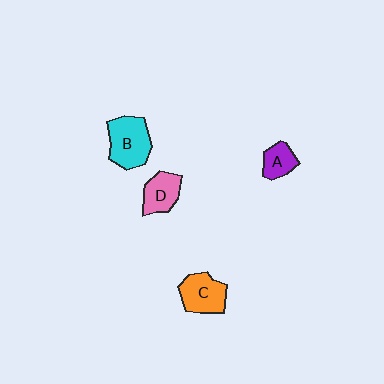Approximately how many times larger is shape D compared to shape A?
Approximately 1.3 times.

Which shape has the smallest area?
Shape A (purple).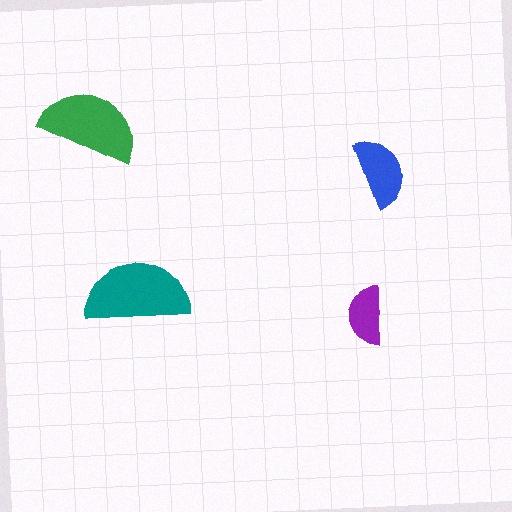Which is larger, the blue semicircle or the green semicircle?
The green one.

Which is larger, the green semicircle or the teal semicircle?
The teal one.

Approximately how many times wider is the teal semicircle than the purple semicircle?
About 2 times wider.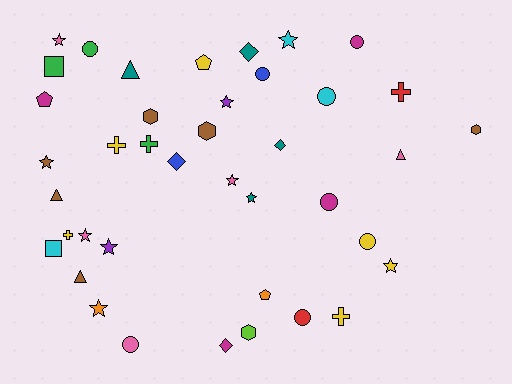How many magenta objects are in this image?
There are 4 magenta objects.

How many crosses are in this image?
There are 5 crosses.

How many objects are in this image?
There are 40 objects.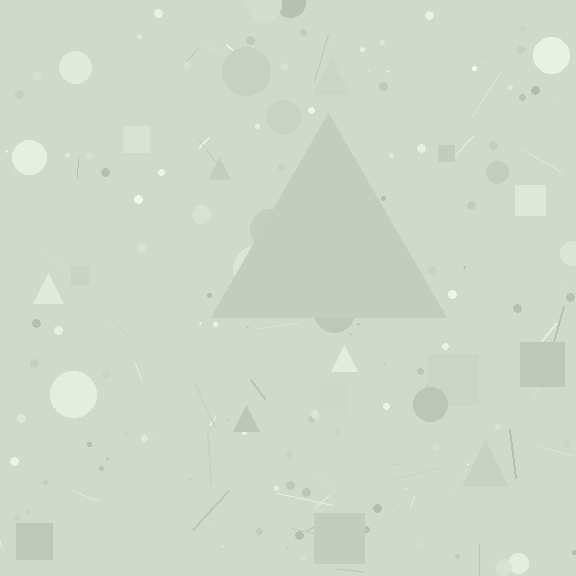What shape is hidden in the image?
A triangle is hidden in the image.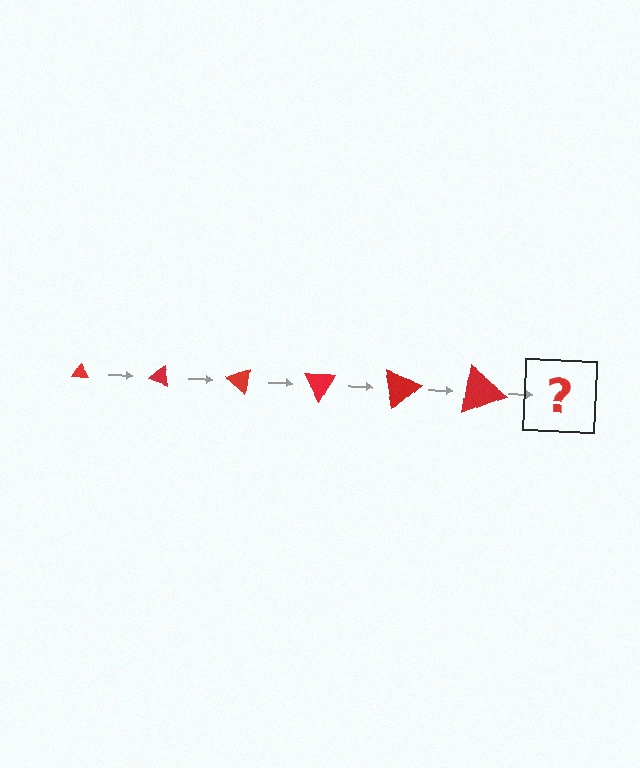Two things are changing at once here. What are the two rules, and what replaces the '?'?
The two rules are that the triangle grows larger each step and it rotates 20 degrees each step. The '?' should be a triangle, larger than the previous one and rotated 120 degrees from the start.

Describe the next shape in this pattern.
It should be a triangle, larger than the previous one and rotated 120 degrees from the start.